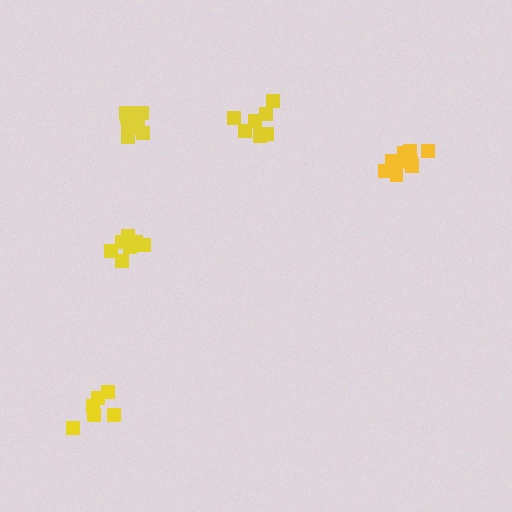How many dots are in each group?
Group 1: 8 dots, Group 2: 7 dots, Group 3: 9 dots, Group 4: 11 dots, Group 5: 6 dots (41 total).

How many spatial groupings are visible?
There are 5 spatial groupings.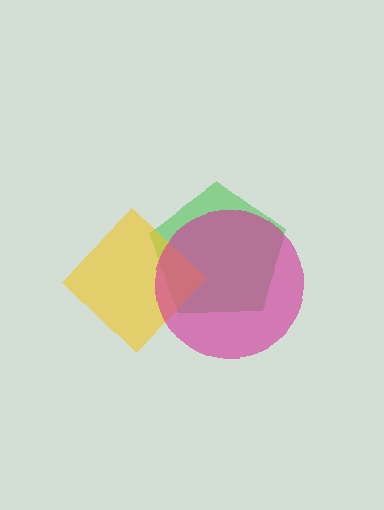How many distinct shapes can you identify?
There are 3 distinct shapes: a green pentagon, a yellow diamond, a magenta circle.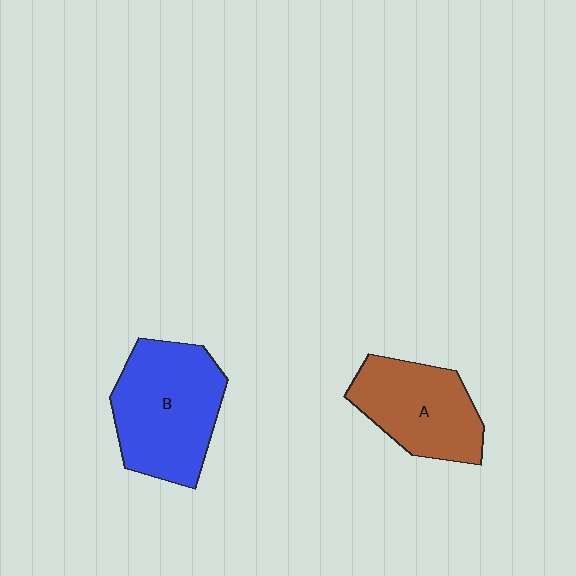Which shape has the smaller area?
Shape A (brown).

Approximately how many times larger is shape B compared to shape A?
Approximately 1.3 times.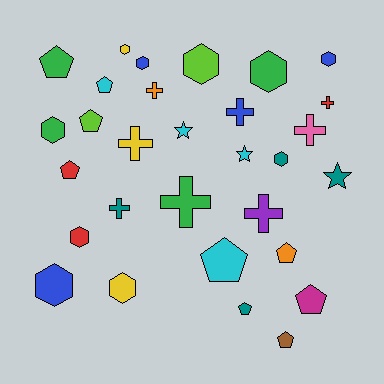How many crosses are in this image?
There are 8 crosses.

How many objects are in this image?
There are 30 objects.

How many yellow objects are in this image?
There are 3 yellow objects.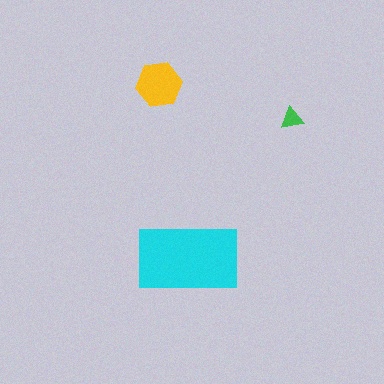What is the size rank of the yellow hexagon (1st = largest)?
2nd.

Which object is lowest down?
The cyan rectangle is bottommost.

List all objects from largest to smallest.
The cyan rectangle, the yellow hexagon, the green triangle.